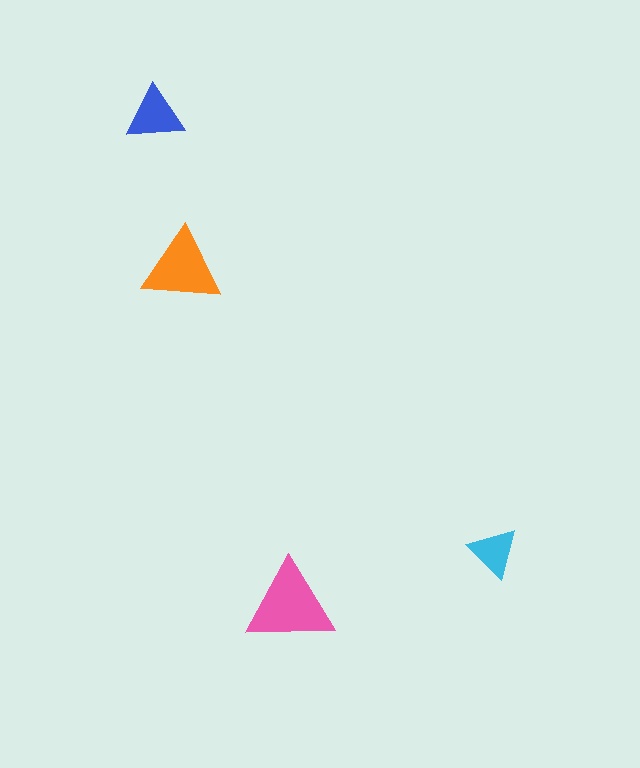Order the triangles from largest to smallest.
the pink one, the orange one, the blue one, the cyan one.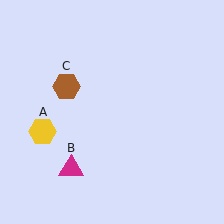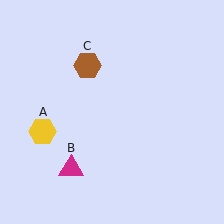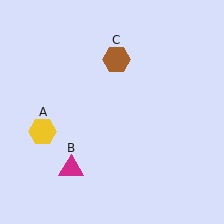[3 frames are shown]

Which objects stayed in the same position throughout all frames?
Yellow hexagon (object A) and magenta triangle (object B) remained stationary.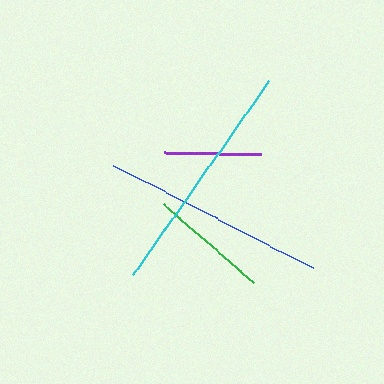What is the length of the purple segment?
The purple segment is approximately 97 pixels long.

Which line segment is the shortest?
The purple line is the shortest at approximately 97 pixels.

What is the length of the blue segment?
The blue segment is approximately 224 pixels long.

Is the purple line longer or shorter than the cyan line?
The cyan line is longer than the purple line.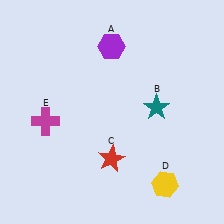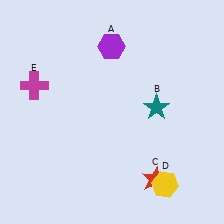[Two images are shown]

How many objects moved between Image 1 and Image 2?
2 objects moved between the two images.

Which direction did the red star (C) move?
The red star (C) moved right.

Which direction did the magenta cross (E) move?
The magenta cross (E) moved up.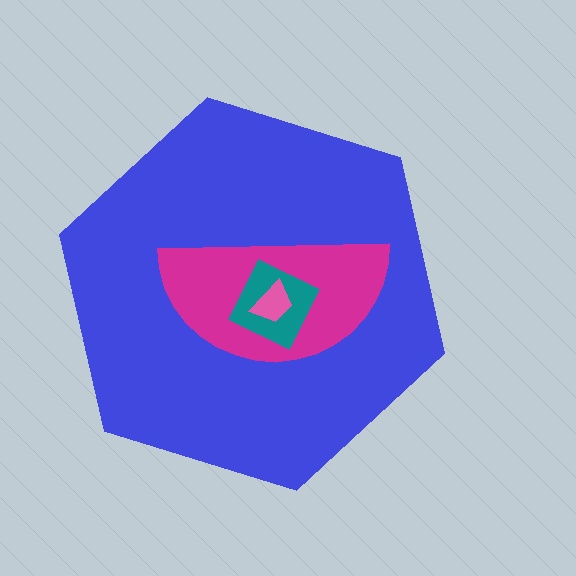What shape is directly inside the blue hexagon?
The magenta semicircle.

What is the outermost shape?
The blue hexagon.